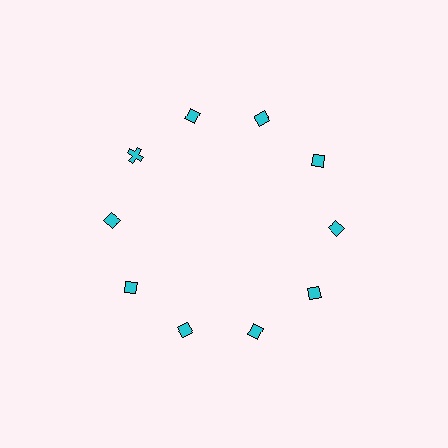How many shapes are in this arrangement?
There are 10 shapes arranged in a ring pattern.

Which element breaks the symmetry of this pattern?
The cyan cross at roughly the 10 o'clock position breaks the symmetry. All other shapes are cyan diamonds.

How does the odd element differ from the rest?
It has a different shape: cross instead of diamond.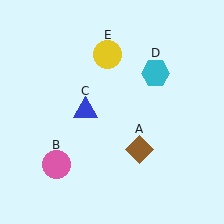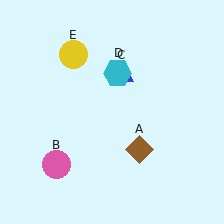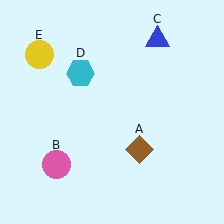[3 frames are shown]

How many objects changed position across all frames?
3 objects changed position: blue triangle (object C), cyan hexagon (object D), yellow circle (object E).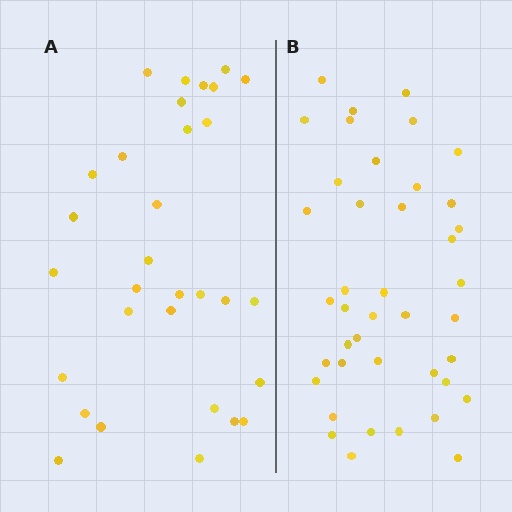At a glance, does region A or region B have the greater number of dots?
Region B (the right region) has more dots.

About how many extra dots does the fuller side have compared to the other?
Region B has roughly 10 or so more dots than region A.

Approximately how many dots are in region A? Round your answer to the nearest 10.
About 30 dots. (The exact count is 31, which rounds to 30.)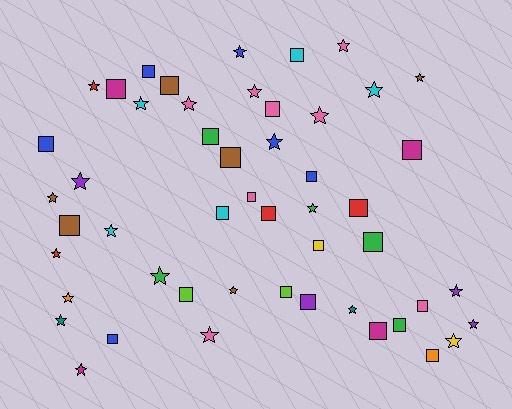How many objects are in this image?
There are 50 objects.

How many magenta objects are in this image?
There are 4 magenta objects.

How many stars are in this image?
There are 25 stars.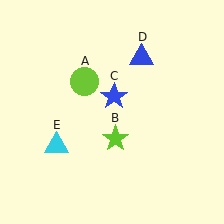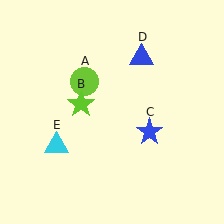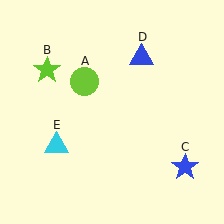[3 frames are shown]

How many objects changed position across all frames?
2 objects changed position: lime star (object B), blue star (object C).